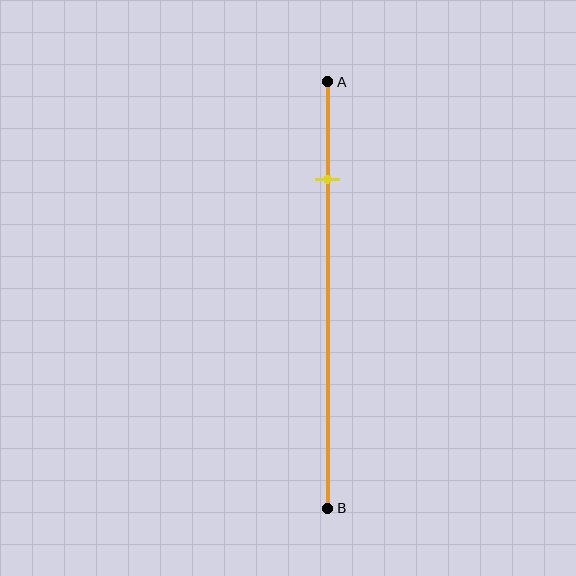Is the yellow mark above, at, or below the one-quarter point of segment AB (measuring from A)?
The yellow mark is approximately at the one-quarter point of segment AB.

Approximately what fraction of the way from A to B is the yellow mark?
The yellow mark is approximately 25% of the way from A to B.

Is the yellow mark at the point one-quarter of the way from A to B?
Yes, the mark is approximately at the one-quarter point.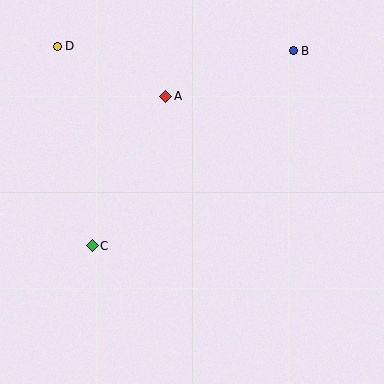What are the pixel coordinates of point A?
Point A is at (166, 96).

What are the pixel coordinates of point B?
Point B is at (293, 51).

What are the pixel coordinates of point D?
Point D is at (57, 46).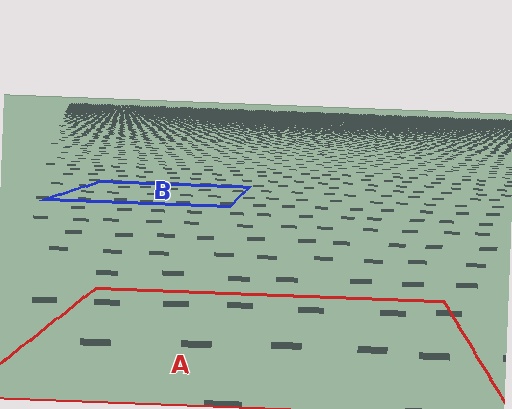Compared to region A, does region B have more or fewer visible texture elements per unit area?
Region B has more texture elements per unit area — they are packed more densely because it is farther away.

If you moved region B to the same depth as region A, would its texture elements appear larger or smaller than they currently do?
They would appear larger. At a closer depth, the same texture elements are projected at a bigger on-screen size.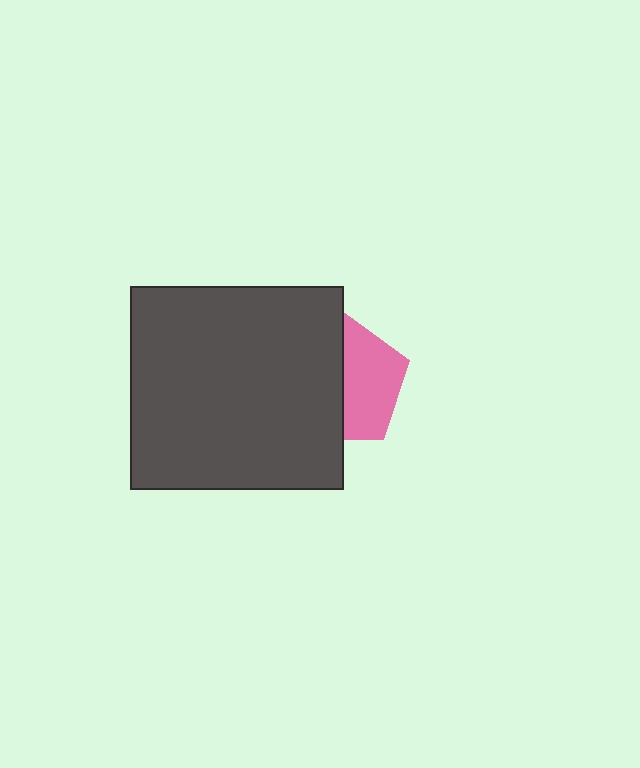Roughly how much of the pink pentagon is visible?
About half of it is visible (roughly 49%).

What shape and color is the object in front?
The object in front is a dark gray rectangle.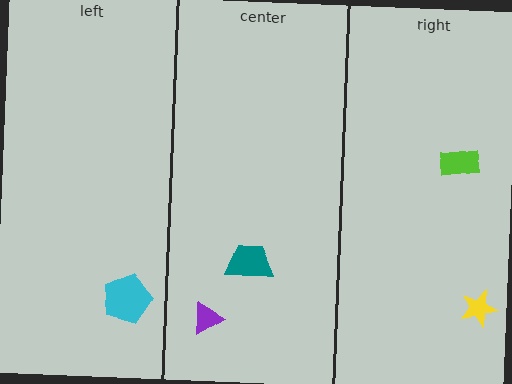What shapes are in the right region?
The yellow star, the lime rectangle.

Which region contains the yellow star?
The right region.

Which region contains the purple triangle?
The center region.